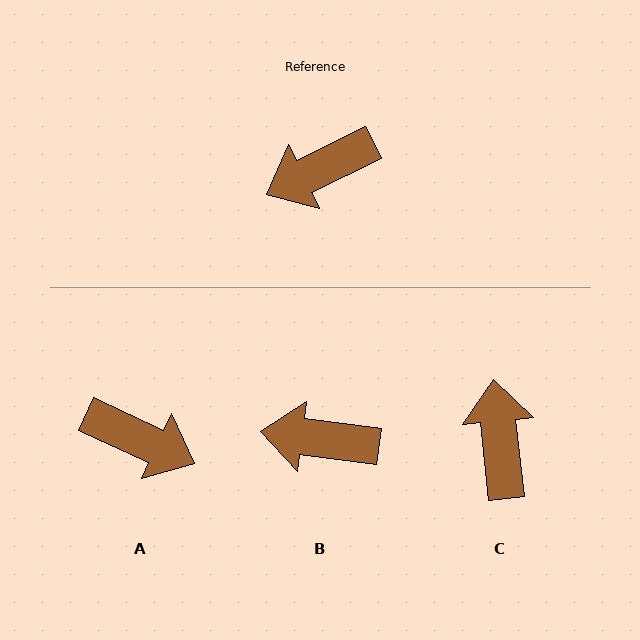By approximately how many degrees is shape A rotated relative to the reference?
Approximately 130 degrees counter-clockwise.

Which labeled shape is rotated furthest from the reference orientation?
A, about 130 degrees away.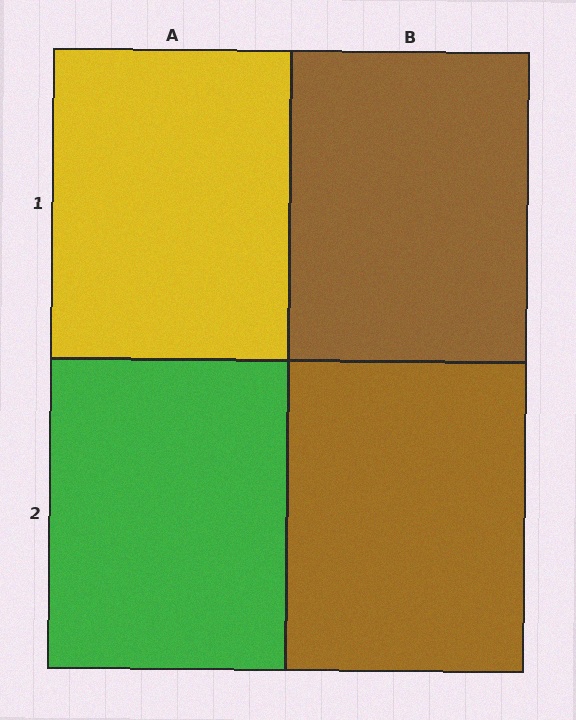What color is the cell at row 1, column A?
Yellow.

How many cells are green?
1 cell is green.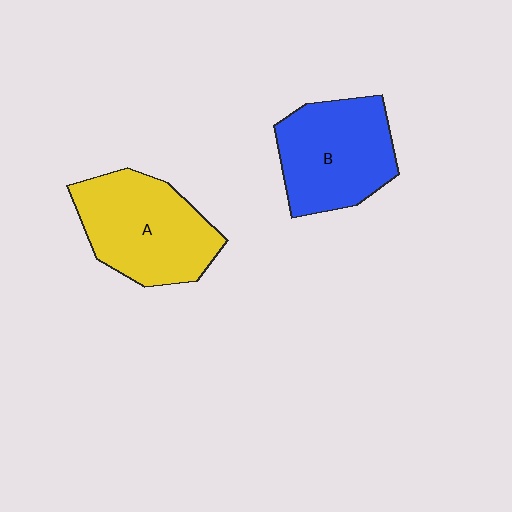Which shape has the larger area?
Shape A (yellow).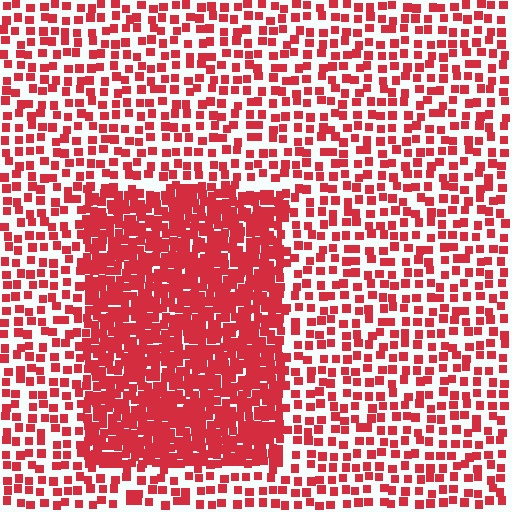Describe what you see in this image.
The image contains small red elements arranged at two different densities. A rectangle-shaped region is visible where the elements are more densely packed than the surrounding area.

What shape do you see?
I see a rectangle.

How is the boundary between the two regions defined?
The boundary is defined by a change in element density (approximately 2.5x ratio). All elements are the same color, size, and shape.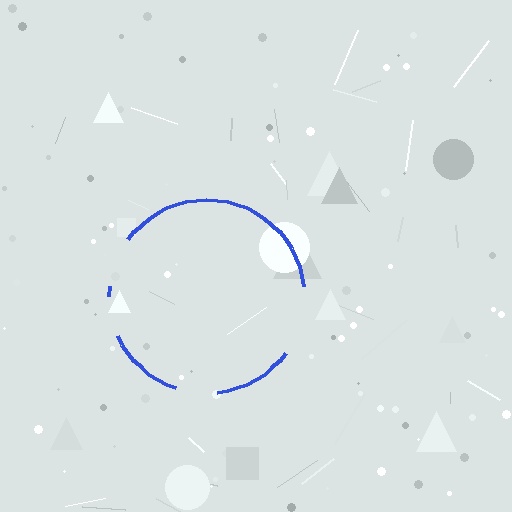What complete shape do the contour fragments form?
The contour fragments form a circle.